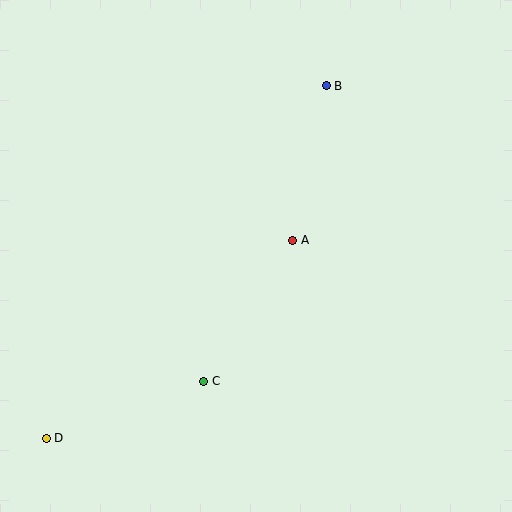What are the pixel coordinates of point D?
Point D is at (46, 438).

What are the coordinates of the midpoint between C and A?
The midpoint between C and A is at (248, 311).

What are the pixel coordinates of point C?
Point C is at (204, 381).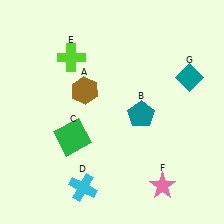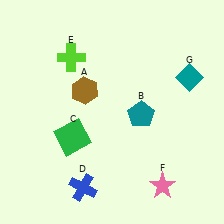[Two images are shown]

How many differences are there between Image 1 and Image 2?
There is 1 difference between the two images.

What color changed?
The cross (D) changed from cyan in Image 1 to blue in Image 2.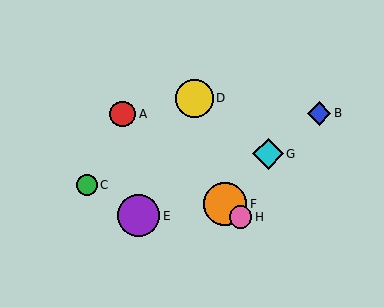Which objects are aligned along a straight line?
Objects A, F, H are aligned along a straight line.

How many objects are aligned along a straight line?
3 objects (A, F, H) are aligned along a straight line.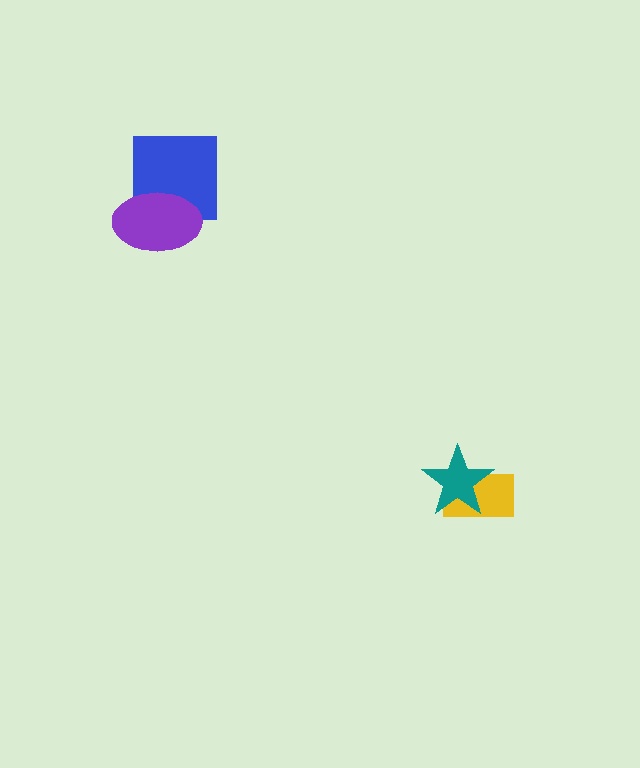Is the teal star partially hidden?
No, no other shape covers it.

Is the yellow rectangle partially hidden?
Yes, it is partially covered by another shape.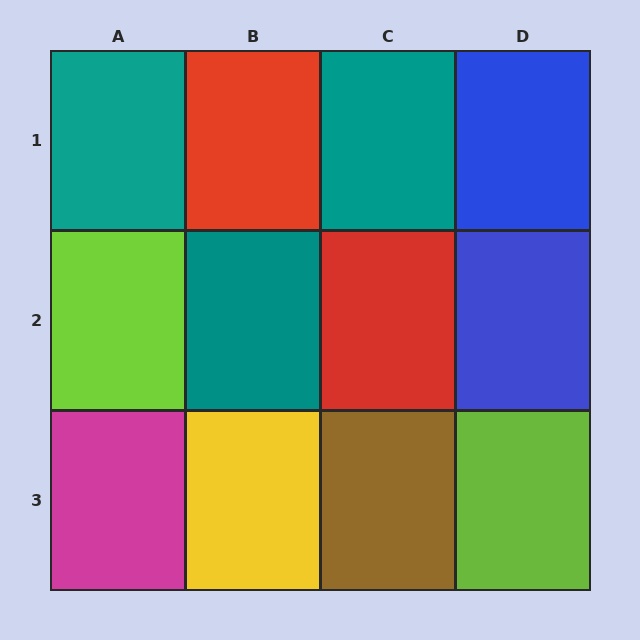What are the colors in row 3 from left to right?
Magenta, yellow, brown, lime.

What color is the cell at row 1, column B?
Red.